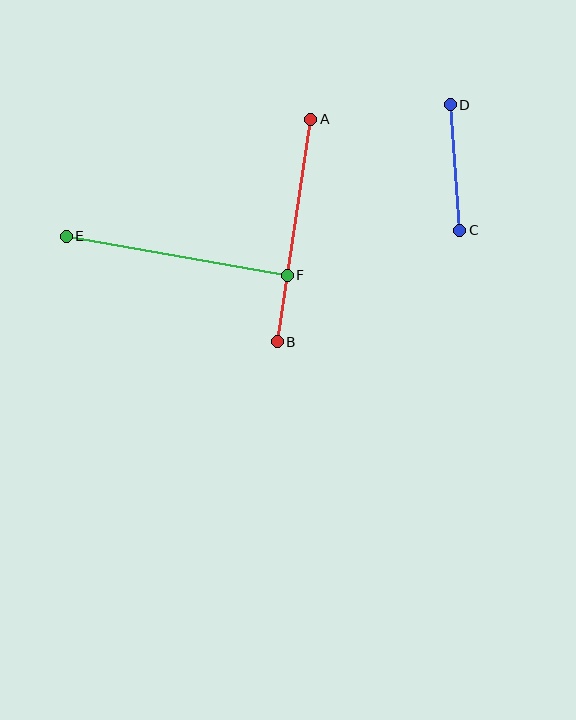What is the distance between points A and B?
The distance is approximately 225 pixels.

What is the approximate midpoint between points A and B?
The midpoint is at approximately (294, 230) pixels.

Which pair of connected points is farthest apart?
Points A and B are farthest apart.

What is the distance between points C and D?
The distance is approximately 126 pixels.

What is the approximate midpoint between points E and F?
The midpoint is at approximately (177, 256) pixels.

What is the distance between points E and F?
The distance is approximately 224 pixels.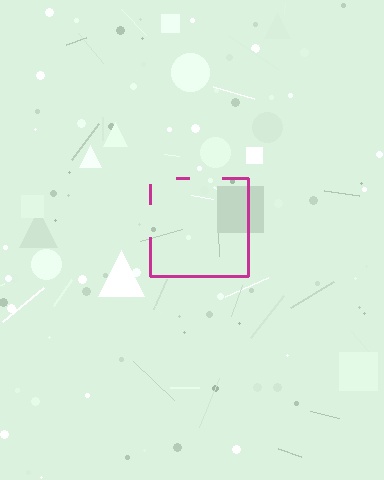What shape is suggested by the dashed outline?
The dashed outline suggests a square.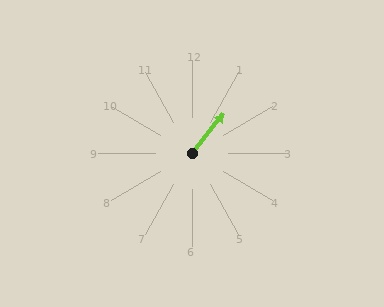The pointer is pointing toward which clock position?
Roughly 1 o'clock.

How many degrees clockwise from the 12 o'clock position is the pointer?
Approximately 39 degrees.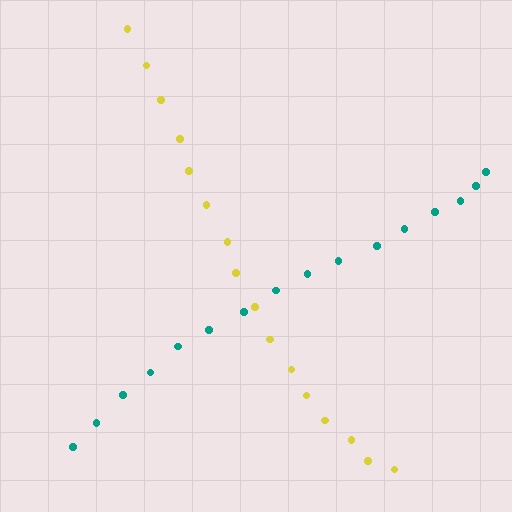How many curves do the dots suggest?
There are 2 distinct paths.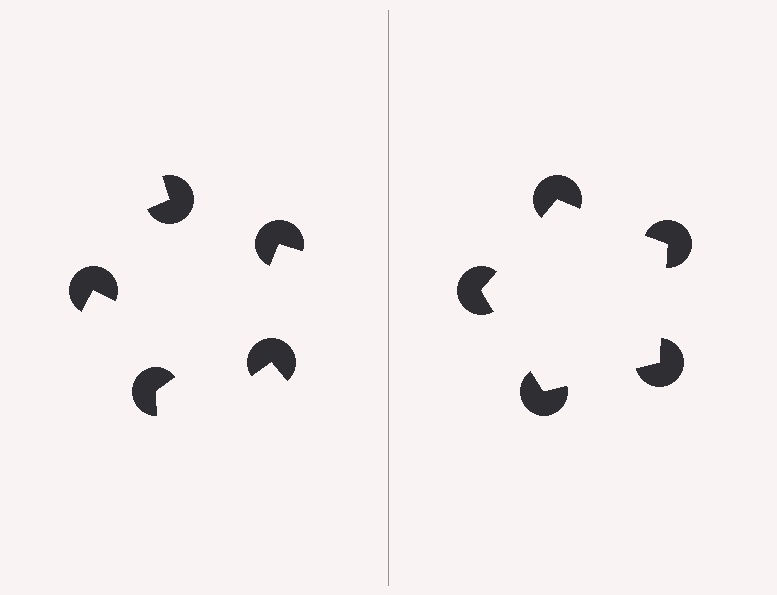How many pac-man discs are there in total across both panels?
10 — 5 on each side.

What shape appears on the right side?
An illusory pentagon.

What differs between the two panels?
The pac-man discs are positioned identically on both sides; only the wedge orientations differ. On the right they align to a pentagon; on the left they are misaligned.